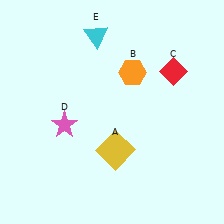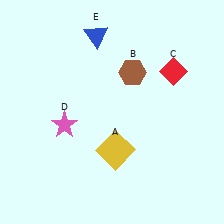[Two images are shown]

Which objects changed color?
B changed from orange to brown. E changed from cyan to blue.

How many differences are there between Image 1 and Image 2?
There are 2 differences between the two images.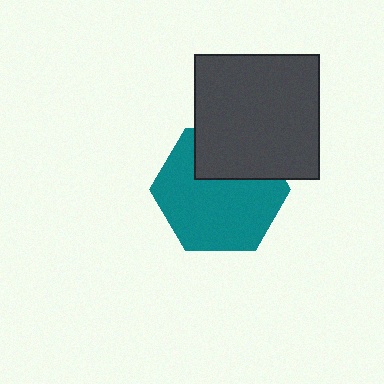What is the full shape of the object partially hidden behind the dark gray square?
The partially hidden object is a teal hexagon.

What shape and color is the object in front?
The object in front is a dark gray square.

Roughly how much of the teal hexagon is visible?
Most of it is visible (roughly 70%).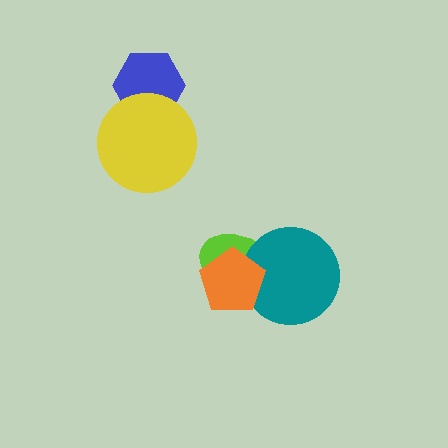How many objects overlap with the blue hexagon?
1 object overlaps with the blue hexagon.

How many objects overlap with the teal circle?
2 objects overlap with the teal circle.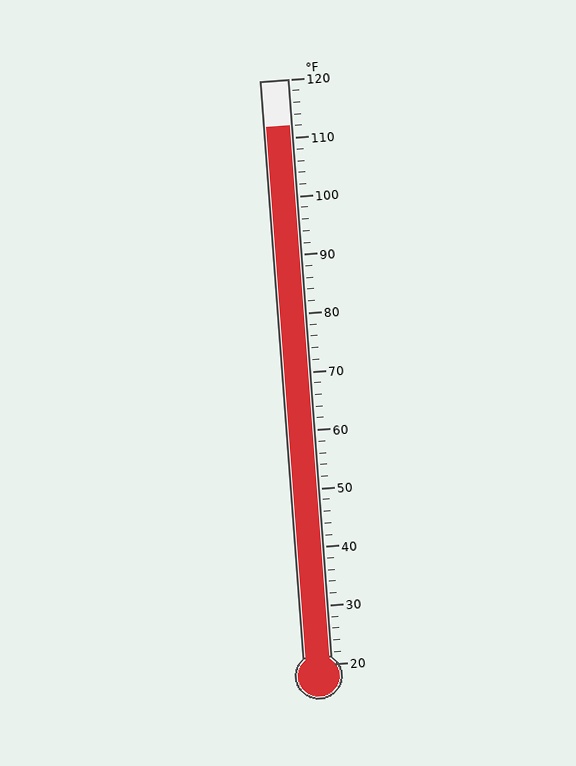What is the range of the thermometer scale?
The thermometer scale ranges from 20°F to 120°F.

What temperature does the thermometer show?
The thermometer shows approximately 112°F.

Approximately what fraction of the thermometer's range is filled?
The thermometer is filled to approximately 90% of its range.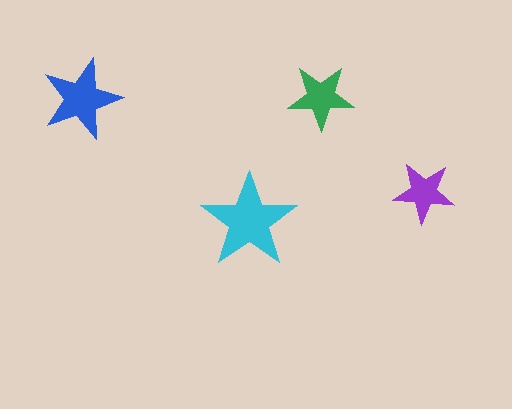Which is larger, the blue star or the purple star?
The blue one.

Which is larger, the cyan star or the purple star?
The cyan one.